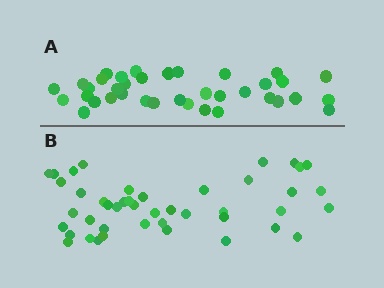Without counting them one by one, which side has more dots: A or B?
Region B (the bottom region) has more dots.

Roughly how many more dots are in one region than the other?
Region B has roughly 8 or so more dots than region A.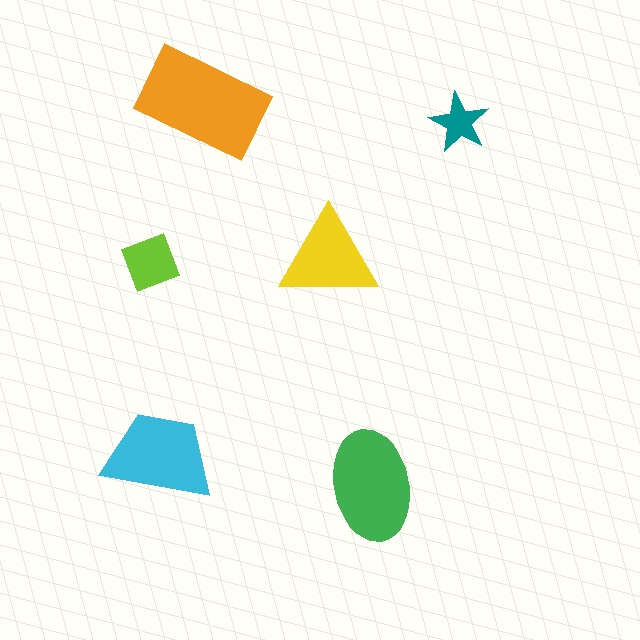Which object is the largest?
The orange rectangle.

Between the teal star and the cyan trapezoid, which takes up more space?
The cyan trapezoid.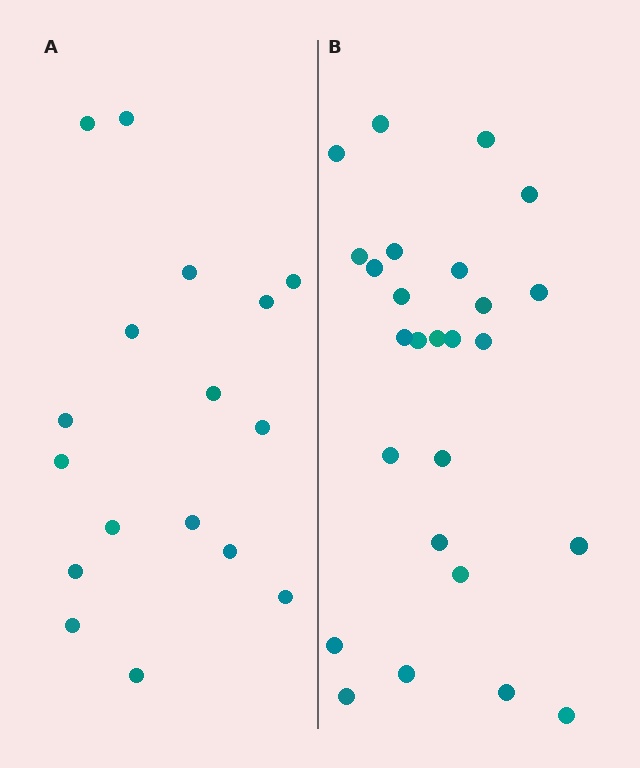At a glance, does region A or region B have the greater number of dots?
Region B (the right region) has more dots.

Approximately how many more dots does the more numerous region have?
Region B has roughly 8 or so more dots than region A.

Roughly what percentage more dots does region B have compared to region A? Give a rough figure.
About 55% more.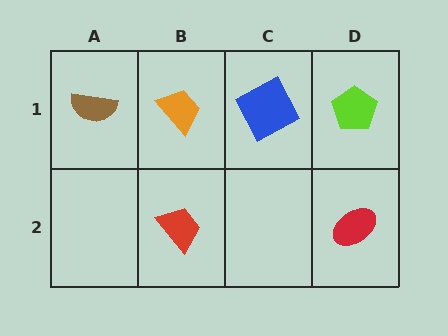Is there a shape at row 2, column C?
No, that cell is empty.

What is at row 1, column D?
A lime pentagon.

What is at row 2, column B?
A red trapezoid.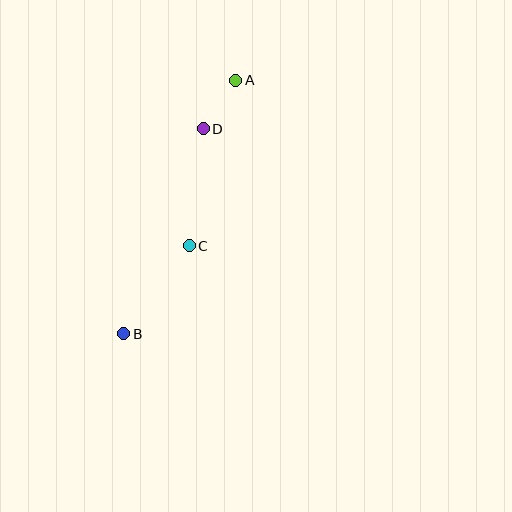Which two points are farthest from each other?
Points A and B are farthest from each other.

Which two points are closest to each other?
Points A and D are closest to each other.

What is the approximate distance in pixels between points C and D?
The distance between C and D is approximately 118 pixels.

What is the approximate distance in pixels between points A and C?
The distance between A and C is approximately 172 pixels.